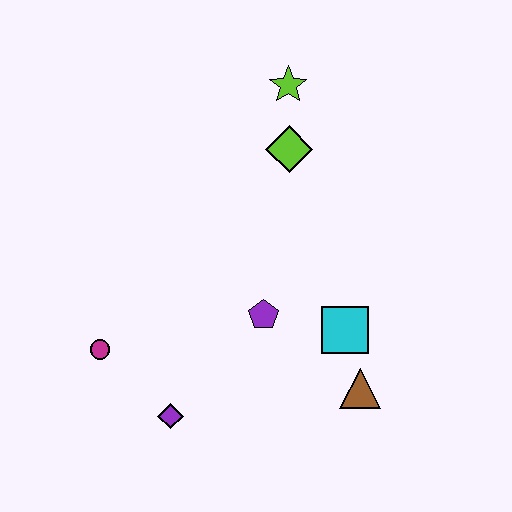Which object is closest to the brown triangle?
The cyan square is closest to the brown triangle.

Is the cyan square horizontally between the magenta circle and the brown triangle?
Yes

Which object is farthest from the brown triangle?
The lime star is farthest from the brown triangle.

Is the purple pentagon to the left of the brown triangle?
Yes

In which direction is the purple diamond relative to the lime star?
The purple diamond is below the lime star.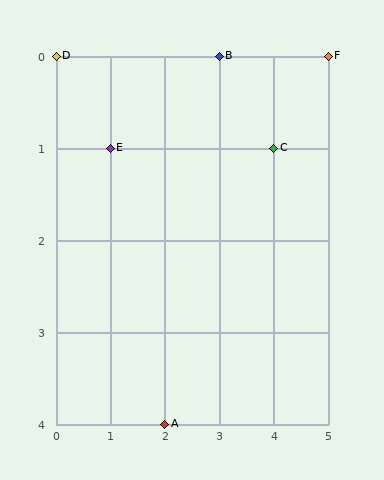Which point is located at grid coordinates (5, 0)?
Point F is at (5, 0).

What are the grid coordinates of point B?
Point B is at grid coordinates (3, 0).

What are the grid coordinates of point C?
Point C is at grid coordinates (4, 1).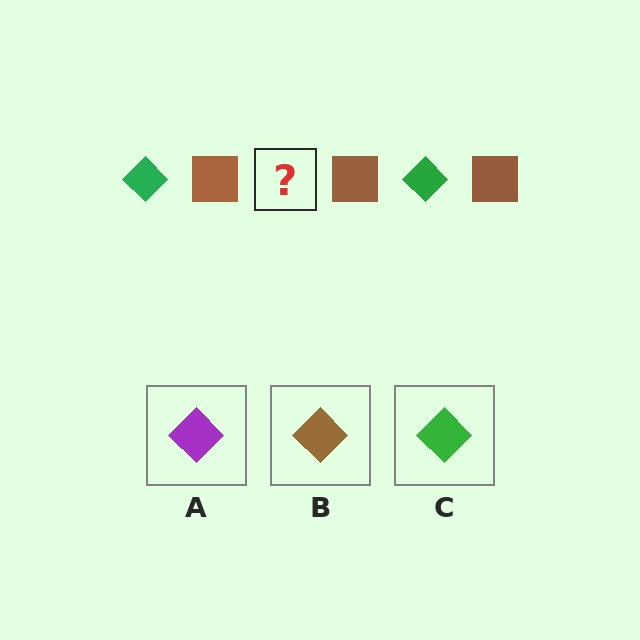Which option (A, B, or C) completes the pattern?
C.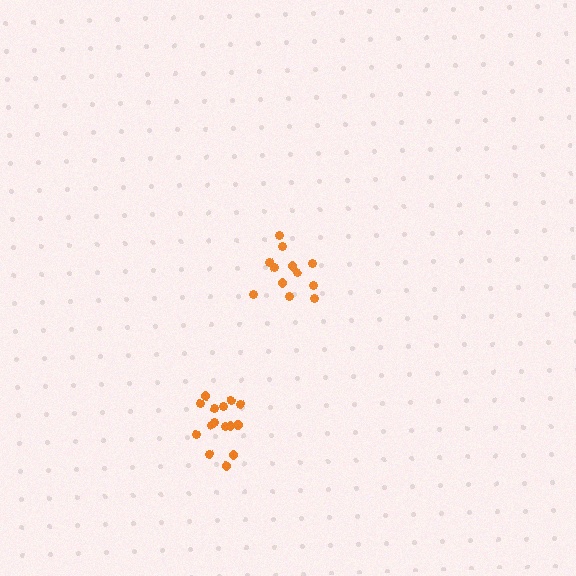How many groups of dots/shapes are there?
There are 2 groups.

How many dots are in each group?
Group 1: 12 dots, Group 2: 15 dots (27 total).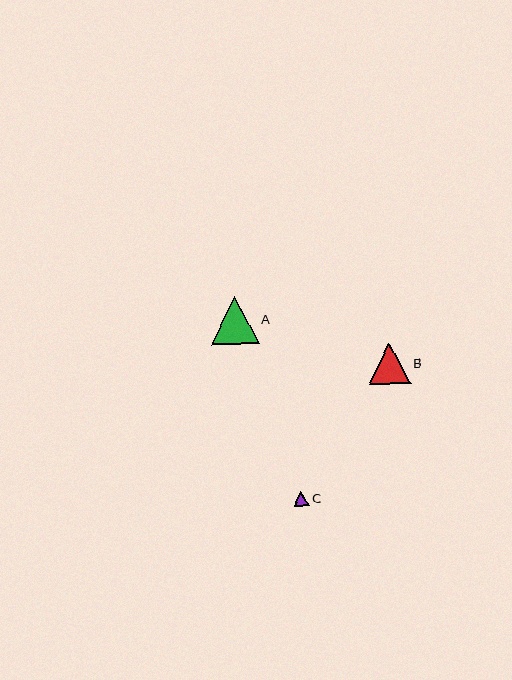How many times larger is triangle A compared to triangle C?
Triangle A is approximately 3.1 times the size of triangle C.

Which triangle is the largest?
Triangle A is the largest with a size of approximately 48 pixels.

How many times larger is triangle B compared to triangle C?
Triangle B is approximately 2.7 times the size of triangle C.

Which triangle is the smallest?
Triangle C is the smallest with a size of approximately 15 pixels.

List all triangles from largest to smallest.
From largest to smallest: A, B, C.